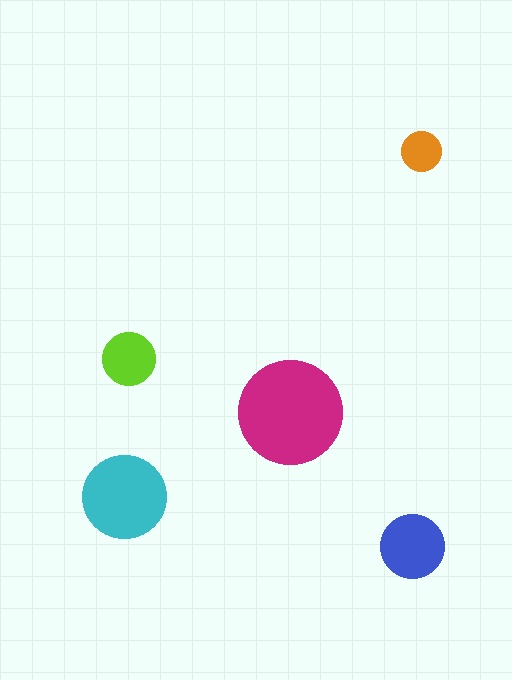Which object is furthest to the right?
The orange circle is rightmost.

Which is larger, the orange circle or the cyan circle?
The cyan one.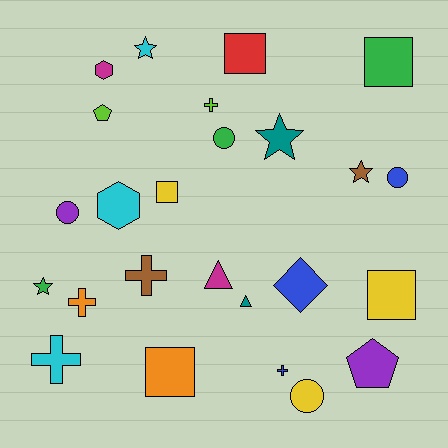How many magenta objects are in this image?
There are 2 magenta objects.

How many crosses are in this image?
There are 5 crosses.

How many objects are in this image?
There are 25 objects.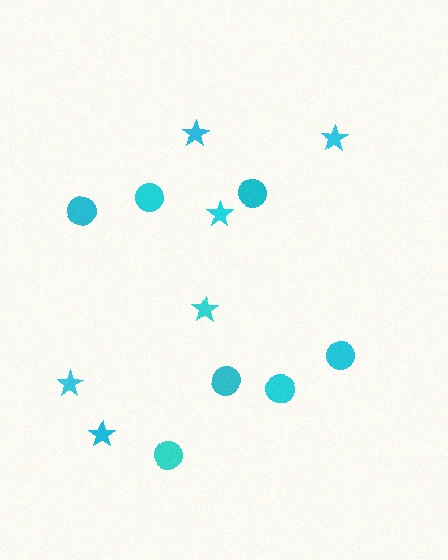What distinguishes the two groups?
There are 2 groups: one group of stars (6) and one group of circles (7).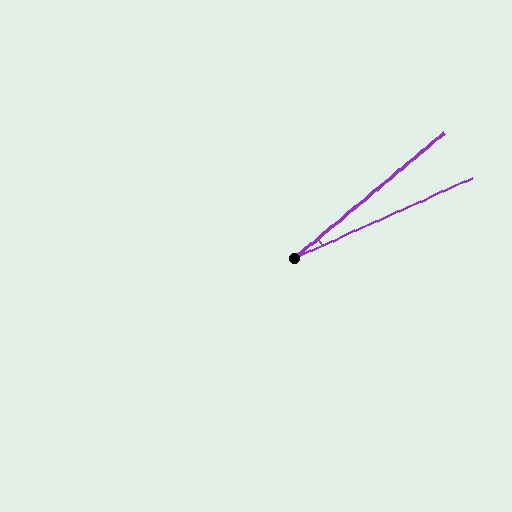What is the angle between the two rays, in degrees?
Approximately 16 degrees.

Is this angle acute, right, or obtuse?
It is acute.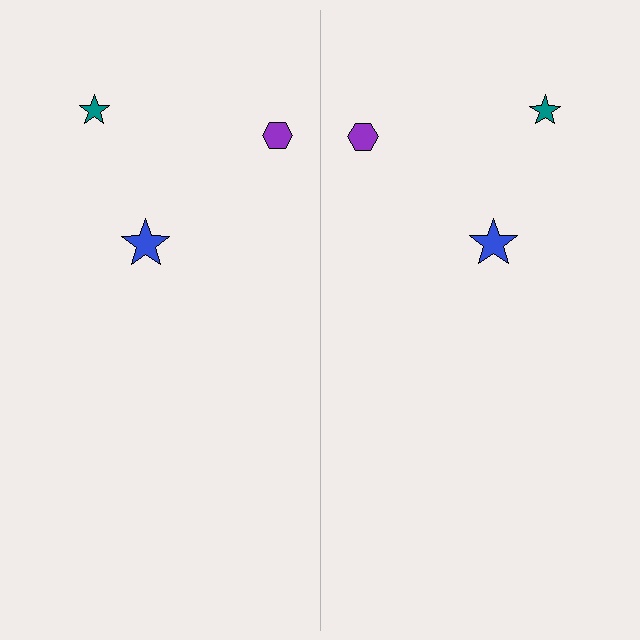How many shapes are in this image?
There are 6 shapes in this image.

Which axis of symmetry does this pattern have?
The pattern has a vertical axis of symmetry running through the center of the image.